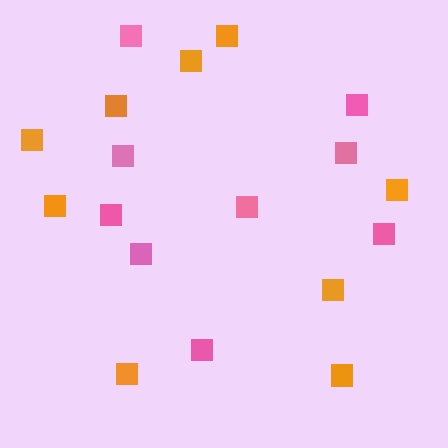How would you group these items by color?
There are 2 groups: one group of pink squares (9) and one group of orange squares (9).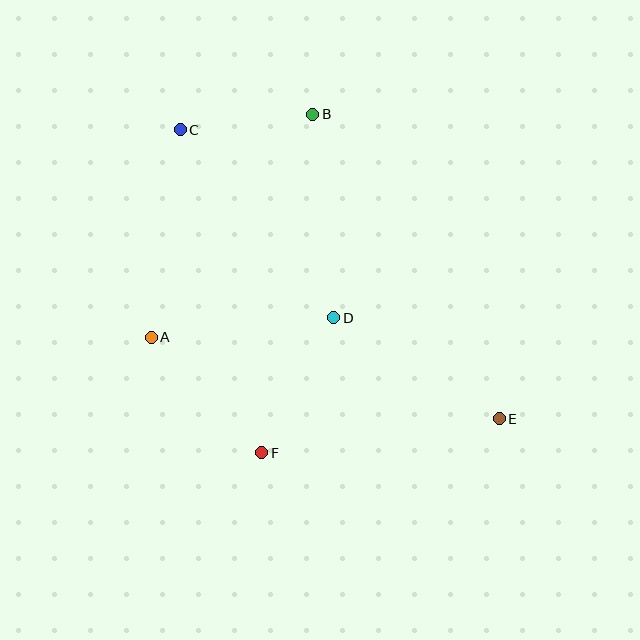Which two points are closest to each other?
Points B and C are closest to each other.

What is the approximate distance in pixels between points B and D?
The distance between B and D is approximately 205 pixels.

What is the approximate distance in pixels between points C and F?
The distance between C and F is approximately 333 pixels.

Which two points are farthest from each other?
Points C and E are farthest from each other.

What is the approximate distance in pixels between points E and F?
The distance between E and F is approximately 240 pixels.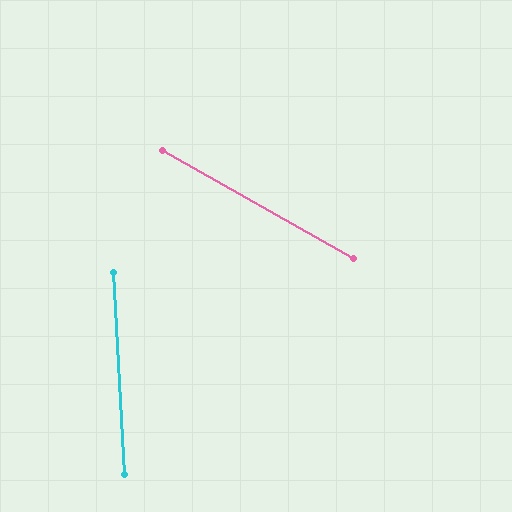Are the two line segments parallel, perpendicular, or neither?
Neither parallel nor perpendicular — they differ by about 57°.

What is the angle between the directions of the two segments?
Approximately 57 degrees.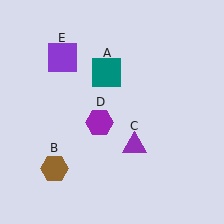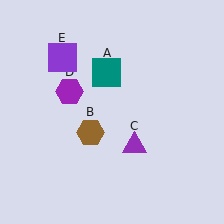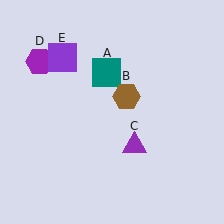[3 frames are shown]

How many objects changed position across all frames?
2 objects changed position: brown hexagon (object B), purple hexagon (object D).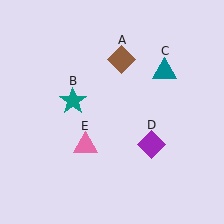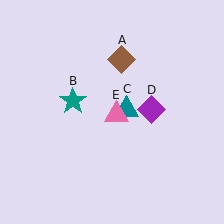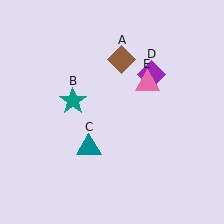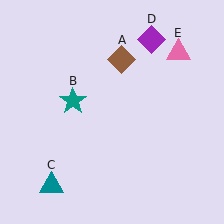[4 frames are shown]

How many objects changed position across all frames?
3 objects changed position: teal triangle (object C), purple diamond (object D), pink triangle (object E).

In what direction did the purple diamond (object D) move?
The purple diamond (object D) moved up.